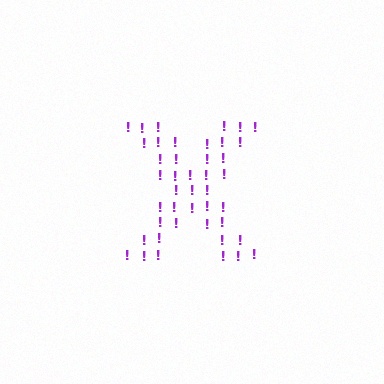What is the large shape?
The large shape is the letter X.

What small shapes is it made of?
It is made of small exclamation marks.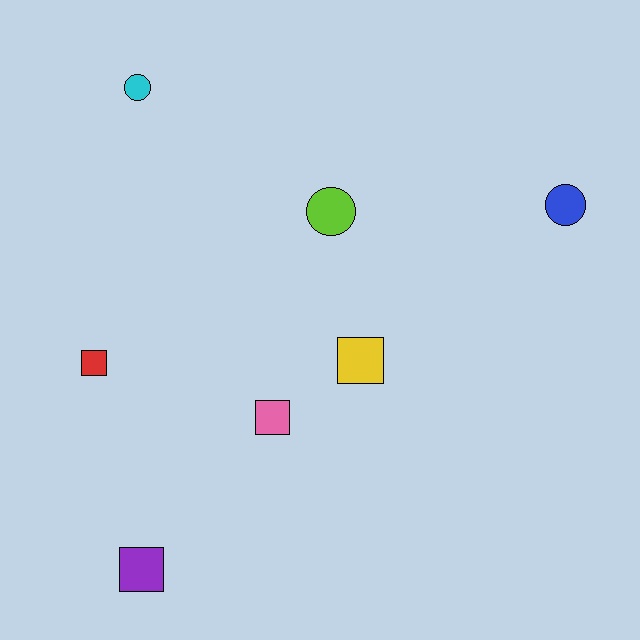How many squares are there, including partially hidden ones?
There are 4 squares.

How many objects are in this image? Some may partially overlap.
There are 7 objects.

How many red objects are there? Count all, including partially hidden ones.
There is 1 red object.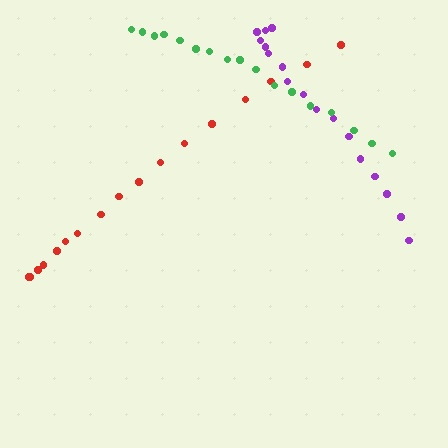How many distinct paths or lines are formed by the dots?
There are 3 distinct paths.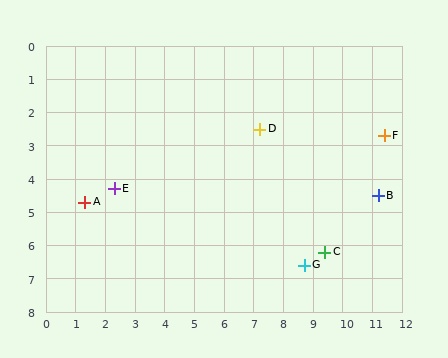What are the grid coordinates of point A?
Point A is at approximately (1.3, 4.7).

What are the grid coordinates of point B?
Point B is at approximately (11.2, 4.5).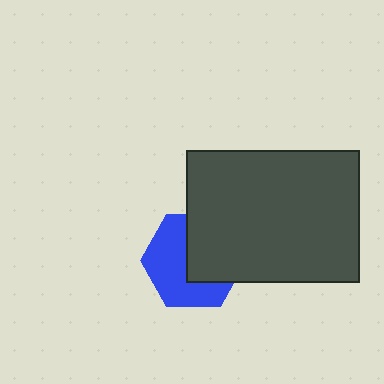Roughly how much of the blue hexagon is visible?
About half of it is visible (roughly 53%).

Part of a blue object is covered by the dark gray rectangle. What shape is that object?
It is a hexagon.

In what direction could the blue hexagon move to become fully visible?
The blue hexagon could move toward the lower-left. That would shift it out from behind the dark gray rectangle entirely.